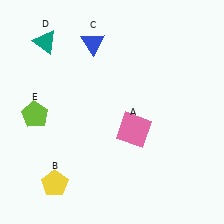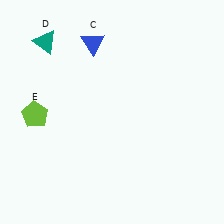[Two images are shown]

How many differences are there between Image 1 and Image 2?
There are 2 differences between the two images.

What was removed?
The pink square (A), the yellow pentagon (B) were removed in Image 2.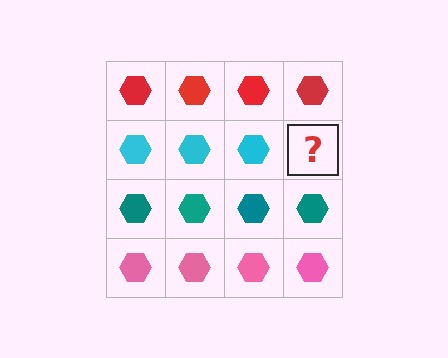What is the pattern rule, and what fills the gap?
The rule is that each row has a consistent color. The gap should be filled with a cyan hexagon.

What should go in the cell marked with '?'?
The missing cell should contain a cyan hexagon.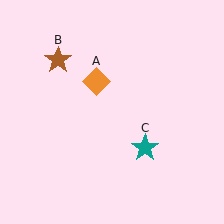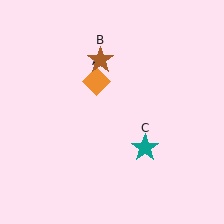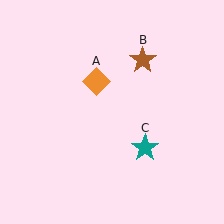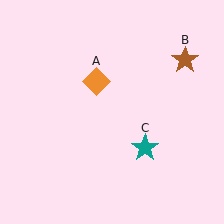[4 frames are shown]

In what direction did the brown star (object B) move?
The brown star (object B) moved right.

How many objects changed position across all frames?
1 object changed position: brown star (object B).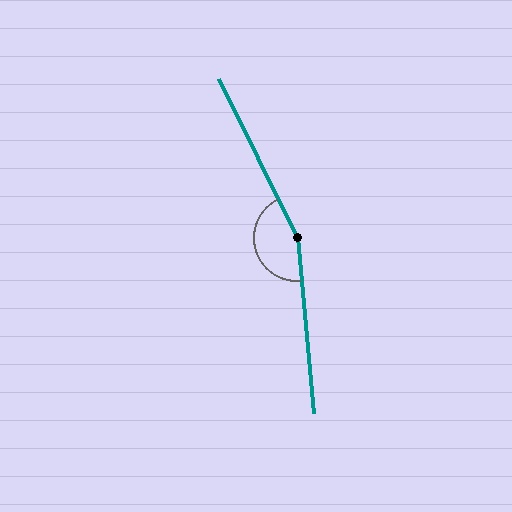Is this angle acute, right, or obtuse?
It is obtuse.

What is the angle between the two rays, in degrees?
Approximately 159 degrees.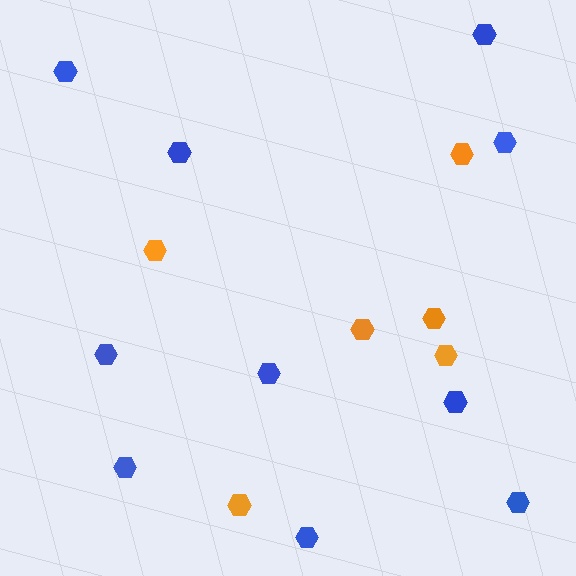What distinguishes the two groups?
There are 2 groups: one group of orange hexagons (6) and one group of blue hexagons (10).